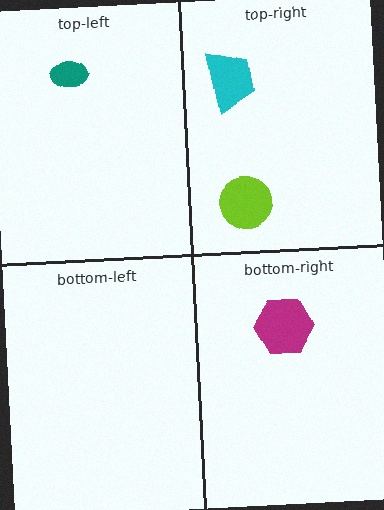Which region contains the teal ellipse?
The top-left region.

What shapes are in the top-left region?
The teal ellipse.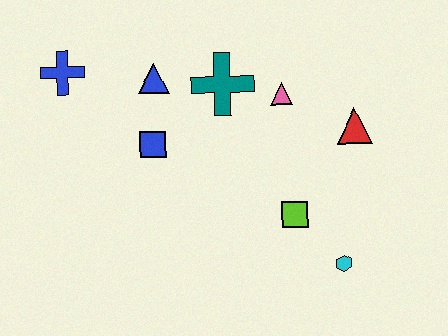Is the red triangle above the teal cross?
No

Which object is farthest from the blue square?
The cyan hexagon is farthest from the blue square.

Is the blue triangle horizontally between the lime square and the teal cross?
No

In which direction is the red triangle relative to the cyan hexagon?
The red triangle is above the cyan hexagon.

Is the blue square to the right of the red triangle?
No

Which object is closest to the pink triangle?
The teal cross is closest to the pink triangle.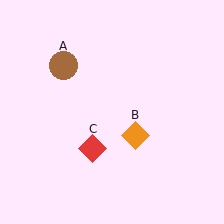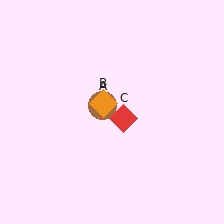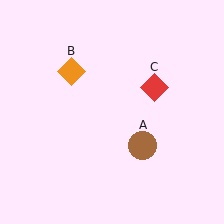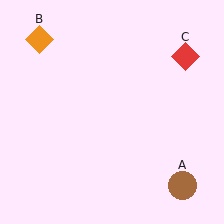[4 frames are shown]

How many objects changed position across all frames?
3 objects changed position: brown circle (object A), orange diamond (object B), red diamond (object C).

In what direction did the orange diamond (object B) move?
The orange diamond (object B) moved up and to the left.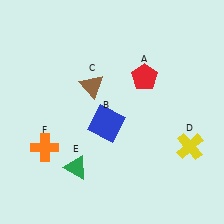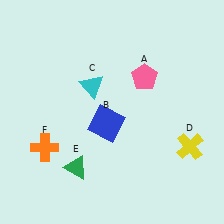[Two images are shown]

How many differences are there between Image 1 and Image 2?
There are 2 differences between the two images.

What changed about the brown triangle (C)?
In Image 1, C is brown. In Image 2, it changed to cyan.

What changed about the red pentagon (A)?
In Image 1, A is red. In Image 2, it changed to pink.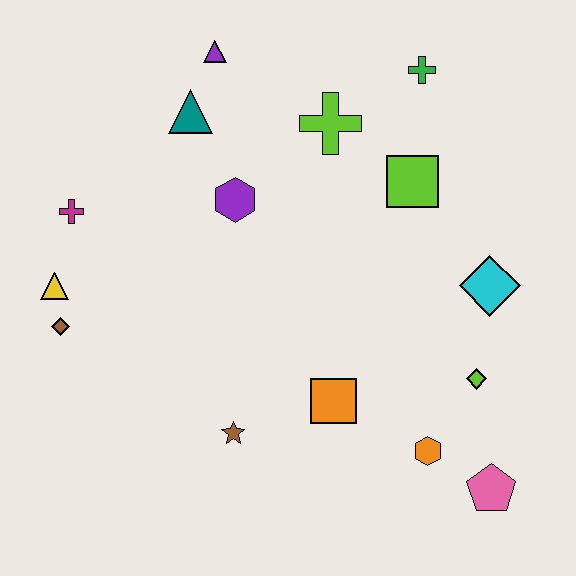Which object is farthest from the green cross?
The brown diamond is farthest from the green cross.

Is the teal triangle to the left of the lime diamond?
Yes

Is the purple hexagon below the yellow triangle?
No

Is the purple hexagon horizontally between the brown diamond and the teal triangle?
No